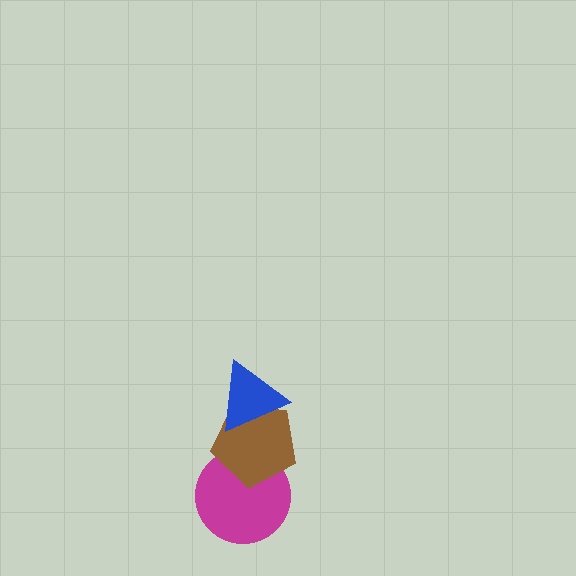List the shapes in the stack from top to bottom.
From top to bottom: the blue triangle, the brown pentagon, the magenta circle.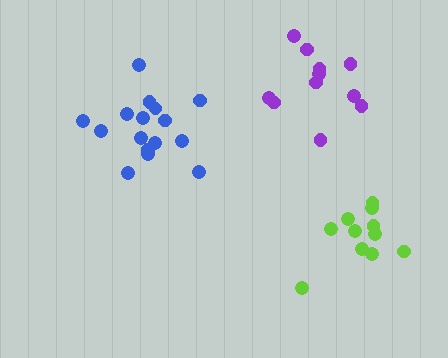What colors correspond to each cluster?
The clusters are colored: lime, purple, blue.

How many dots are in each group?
Group 1: 11 dots, Group 2: 11 dots, Group 3: 16 dots (38 total).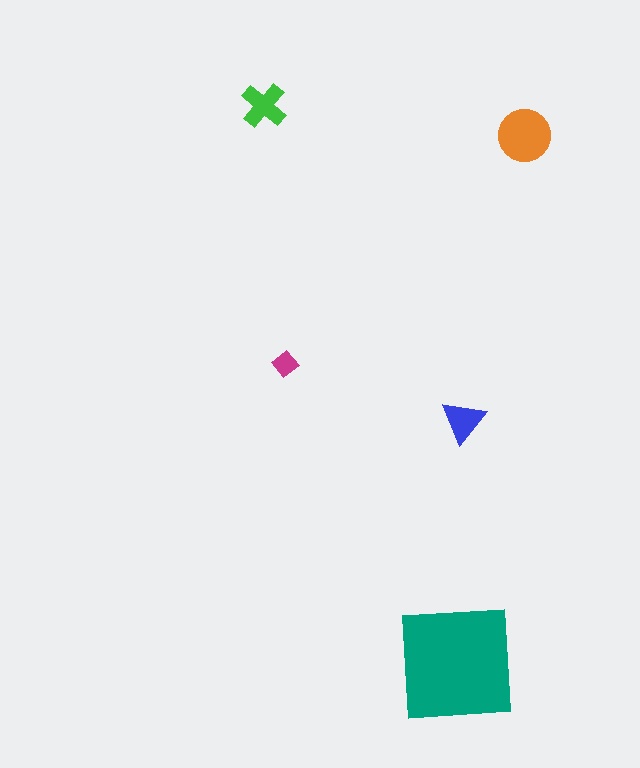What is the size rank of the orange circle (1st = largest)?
2nd.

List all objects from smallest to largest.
The magenta diamond, the blue triangle, the green cross, the orange circle, the teal square.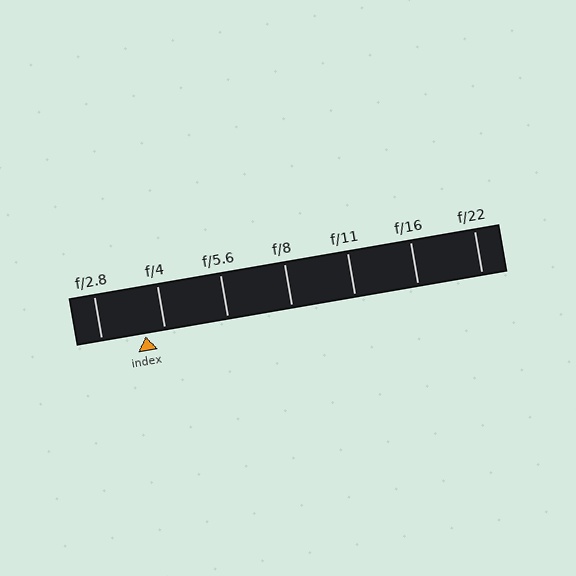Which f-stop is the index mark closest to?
The index mark is closest to f/4.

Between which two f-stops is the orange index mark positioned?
The index mark is between f/2.8 and f/4.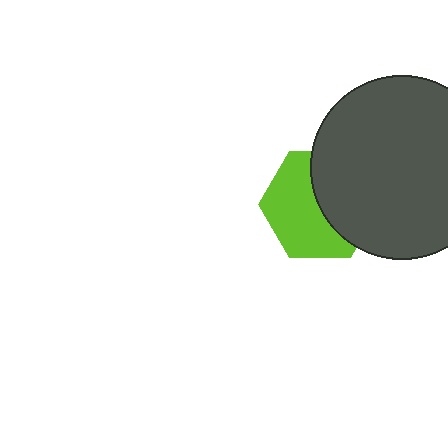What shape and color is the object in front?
The object in front is a dark gray circle.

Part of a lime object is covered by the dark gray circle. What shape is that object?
It is a hexagon.